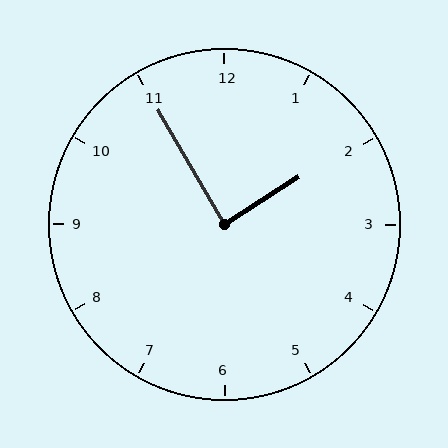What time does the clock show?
1:55.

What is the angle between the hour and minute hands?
Approximately 88 degrees.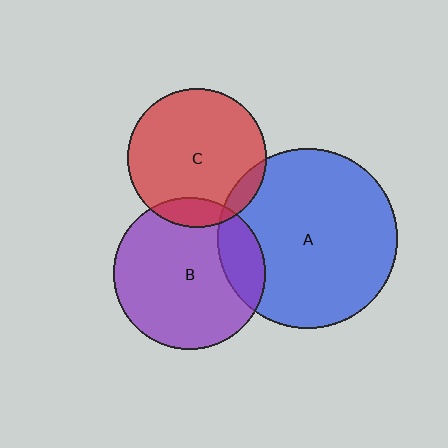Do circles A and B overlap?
Yes.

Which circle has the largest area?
Circle A (blue).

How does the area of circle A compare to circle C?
Approximately 1.7 times.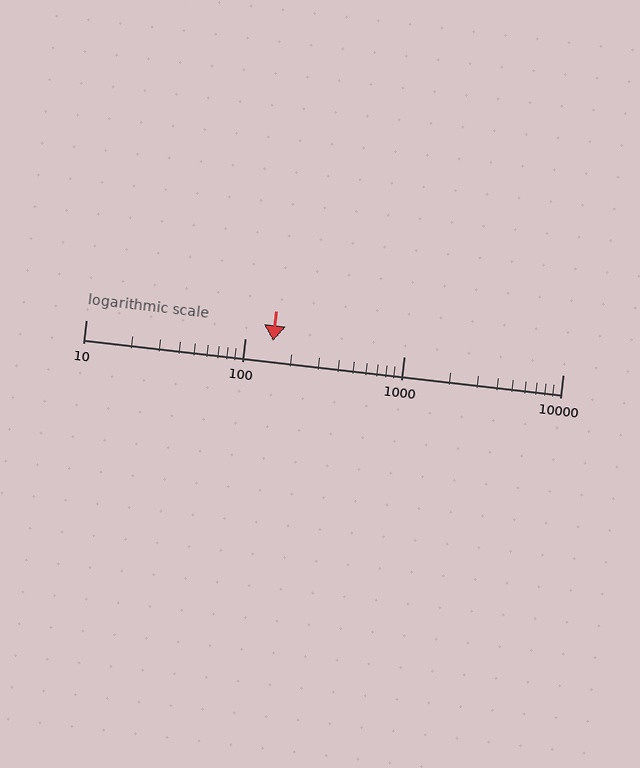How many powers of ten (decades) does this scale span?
The scale spans 3 decades, from 10 to 10000.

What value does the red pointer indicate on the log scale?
The pointer indicates approximately 150.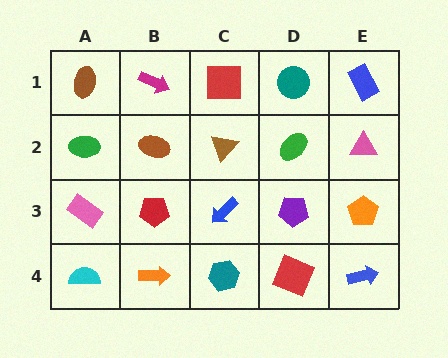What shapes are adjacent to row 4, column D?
A purple pentagon (row 3, column D), a teal hexagon (row 4, column C), a blue arrow (row 4, column E).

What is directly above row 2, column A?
A brown ellipse.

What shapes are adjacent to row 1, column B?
A brown ellipse (row 2, column B), a brown ellipse (row 1, column A), a red square (row 1, column C).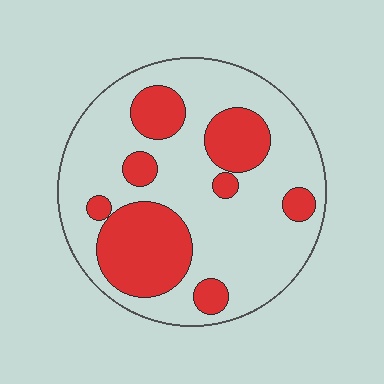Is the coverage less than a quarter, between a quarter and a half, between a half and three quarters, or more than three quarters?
Between a quarter and a half.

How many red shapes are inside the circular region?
8.